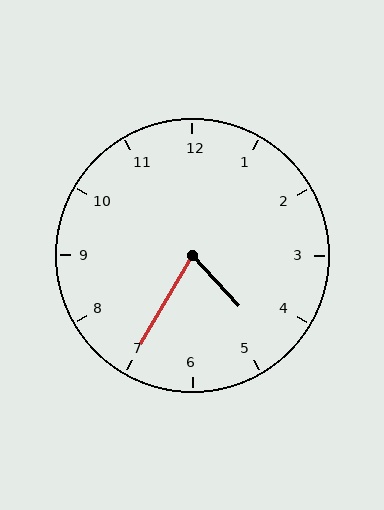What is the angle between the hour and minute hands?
Approximately 72 degrees.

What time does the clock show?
4:35.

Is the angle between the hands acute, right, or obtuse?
It is acute.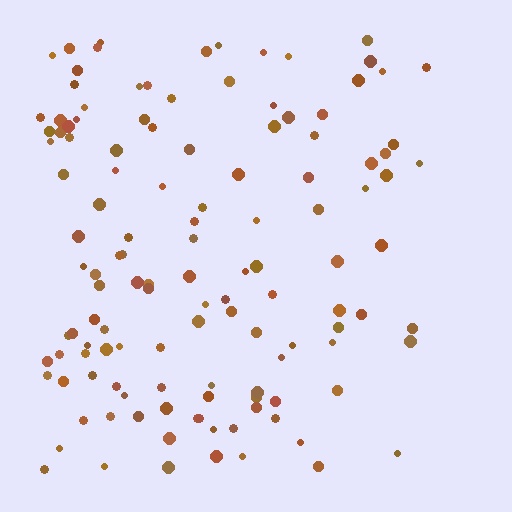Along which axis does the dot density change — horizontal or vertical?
Horizontal.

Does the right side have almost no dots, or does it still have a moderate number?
Still a moderate number, just noticeably fewer than the left.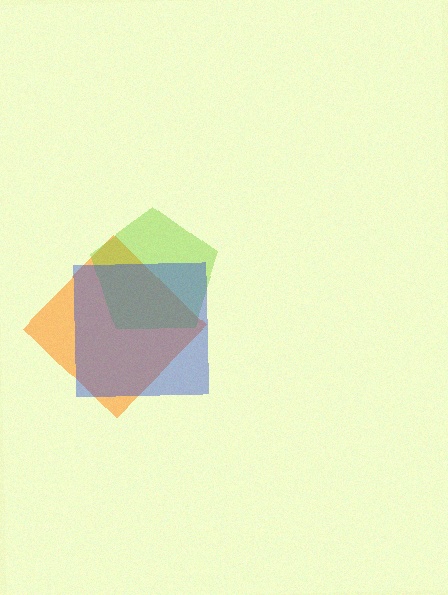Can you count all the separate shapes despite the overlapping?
Yes, there are 3 separate shapes.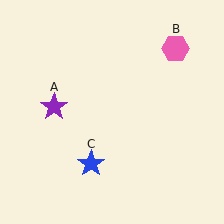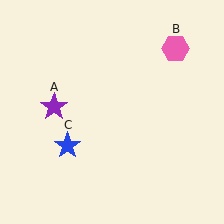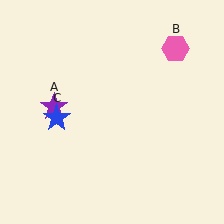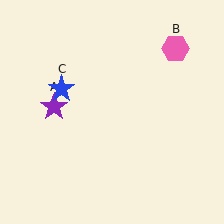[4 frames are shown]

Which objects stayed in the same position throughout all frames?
Purple star (object A) and pink hexagon (object B) remained stationary.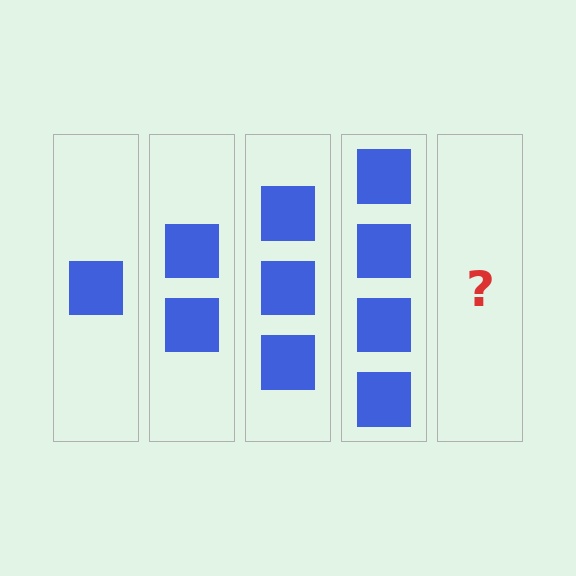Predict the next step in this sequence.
The next step is 5 squares.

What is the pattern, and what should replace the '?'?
The pattern is that each step adds one more square. The '?' should be 5 squares.